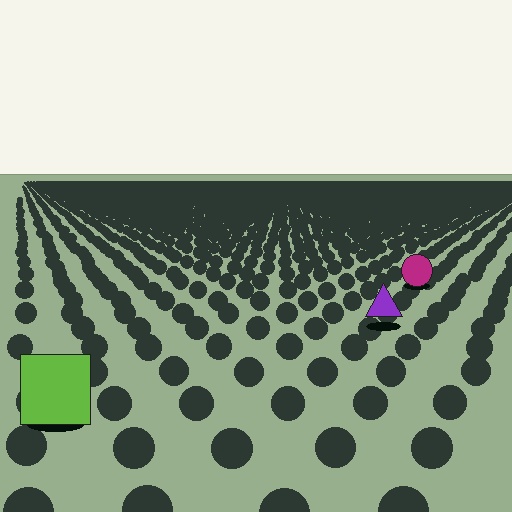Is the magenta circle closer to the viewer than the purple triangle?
No. The purple triangle is closer — you can tell from the texture gradient: the ground texture is coarser near it.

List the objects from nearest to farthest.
From nearest to farthest: the lime square, the purple triangle, the magenta circle.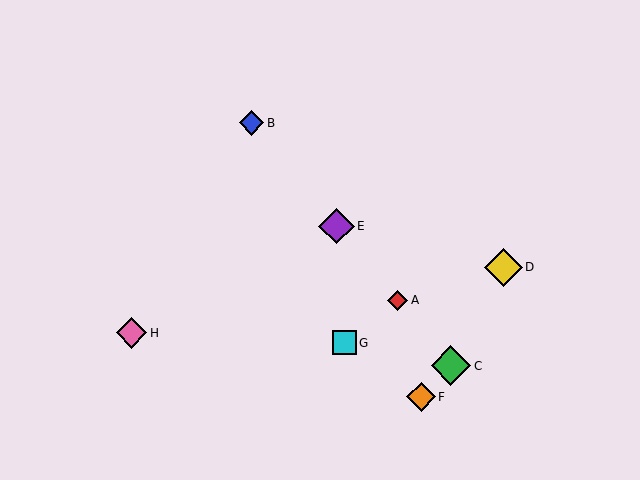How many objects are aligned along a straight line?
4 objects (A, B, C, E) are aligned along a straight line.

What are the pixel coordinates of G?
Object G is at (344, 343).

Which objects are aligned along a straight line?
Objects A, B, C, E are aligned along a straight line.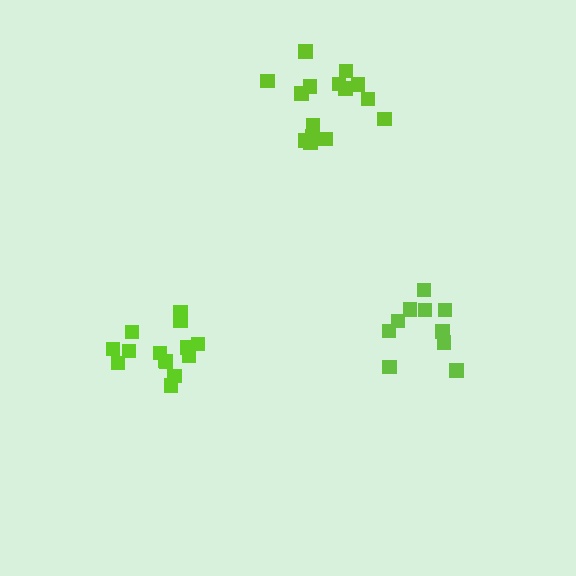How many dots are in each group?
Group 1: 10 dots, Group 2: 14 dots, Group 3: 15 dots (39 total).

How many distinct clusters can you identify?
There are 3 distinct clusters.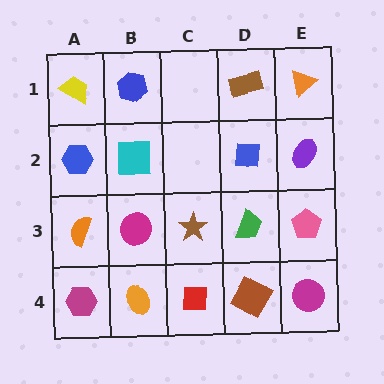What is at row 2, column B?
A cyan square.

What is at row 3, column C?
A brown star.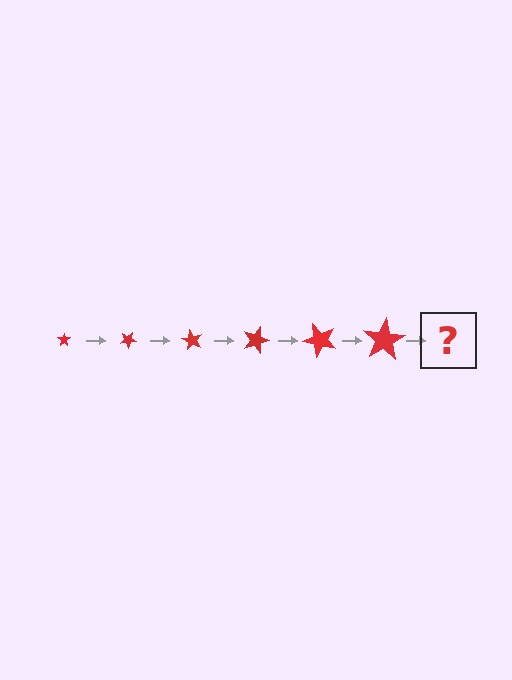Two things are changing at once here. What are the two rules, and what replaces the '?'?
The two rules are that the star grows larger each step and it rotates 30 degrees each step. The '?' should be a star, larger than the previous one and rotated 180 degrees from the start.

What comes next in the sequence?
The next element should be a star, larger than the previous one and rotated 180 degrees from the start.